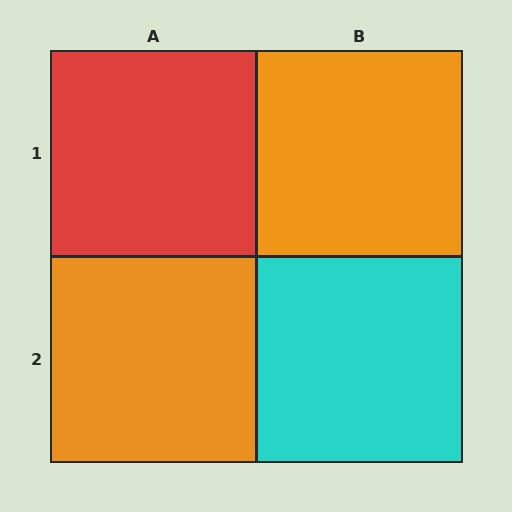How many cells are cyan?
1 cell is cyan.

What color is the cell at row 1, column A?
Red.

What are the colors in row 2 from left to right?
Orange, cyan.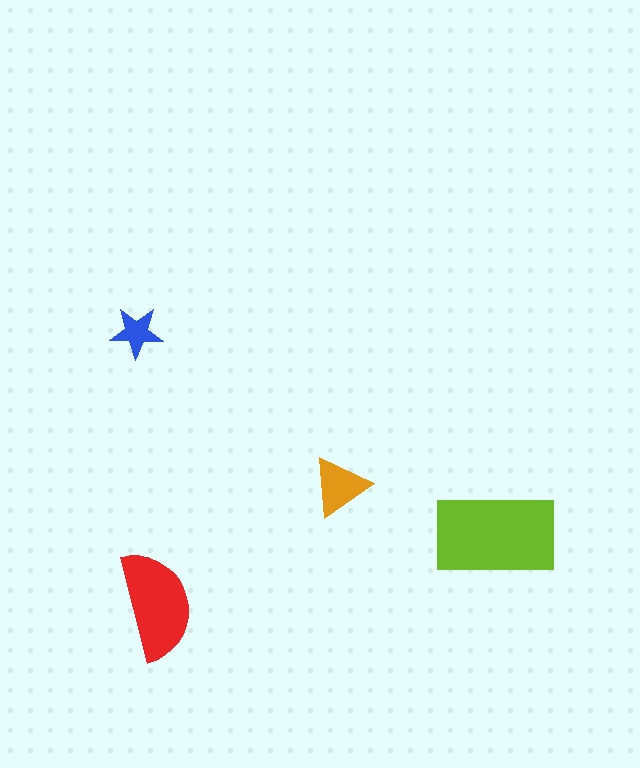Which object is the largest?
The lime rectangle.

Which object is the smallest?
The blue star.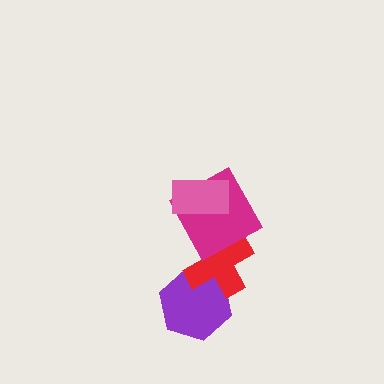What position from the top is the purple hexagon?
The purple hexagon is 4th from the top.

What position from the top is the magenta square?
The magenta square is 2nd from the top.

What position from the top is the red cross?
The red cross is 3rd from the top.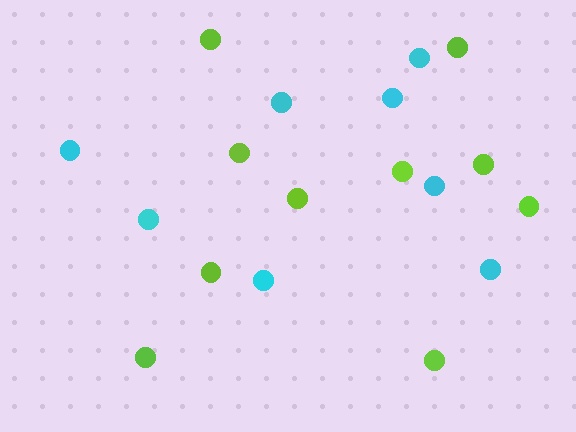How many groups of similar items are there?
There are 2 groups: one group of cyan circles (8) and one group of lime circles (10).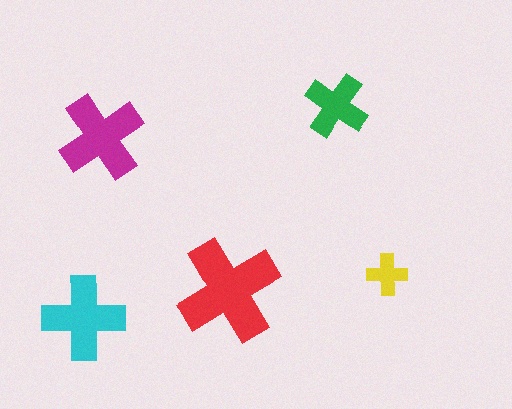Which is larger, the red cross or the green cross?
The red one.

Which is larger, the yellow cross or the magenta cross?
The magenta one.